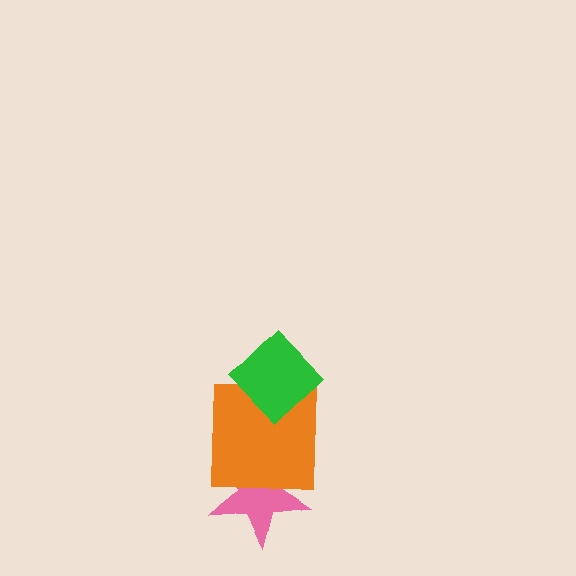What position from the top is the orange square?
The orange square is 2nd from the top.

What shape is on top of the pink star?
The orange square is on top of the pink star.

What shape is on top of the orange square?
The green diamond is on top of the orange square.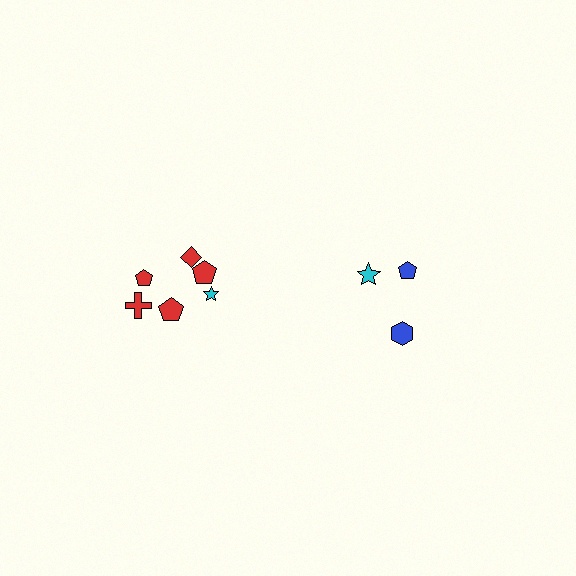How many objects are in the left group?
There are 6 objects.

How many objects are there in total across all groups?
There are 9 objects.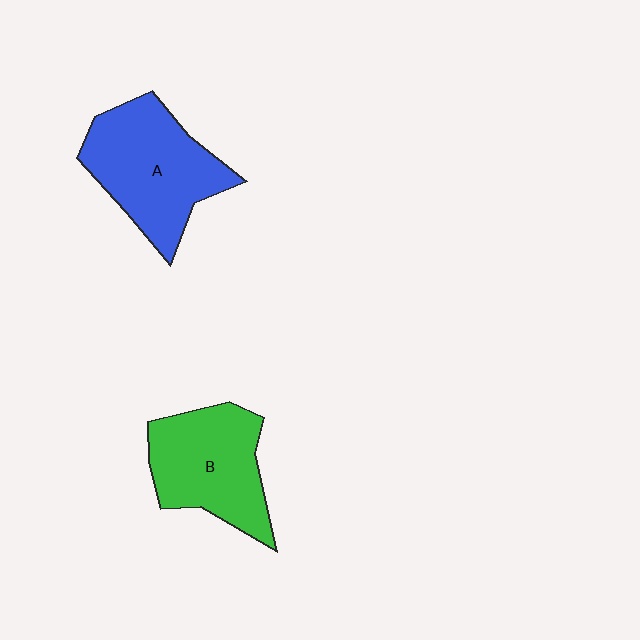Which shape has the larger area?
Shape A (blue).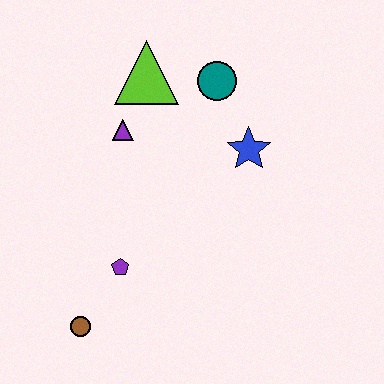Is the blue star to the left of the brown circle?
No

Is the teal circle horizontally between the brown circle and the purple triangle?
No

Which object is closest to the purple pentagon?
The brown circle is closest to the purple pentagon.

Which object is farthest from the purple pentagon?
The teal circle is farthest from the purple pentagon.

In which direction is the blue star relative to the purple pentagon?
The blue star is to the right of the purple pentagon.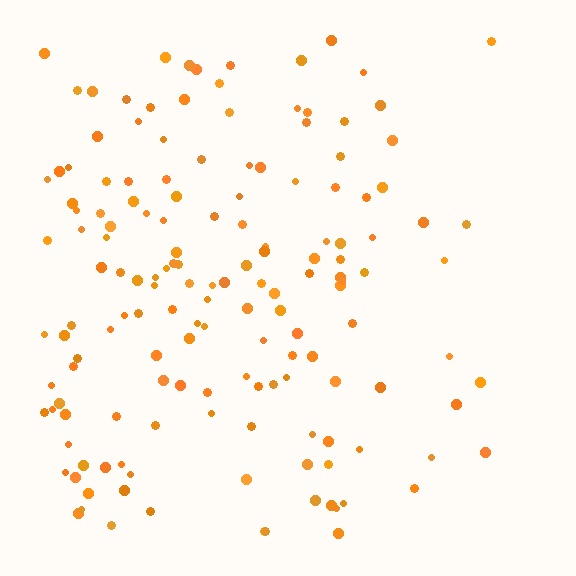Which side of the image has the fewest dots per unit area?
The right.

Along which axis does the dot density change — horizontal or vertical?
Horizontal.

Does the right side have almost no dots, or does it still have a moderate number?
Still a moderate number, just noticeably fewer than the left.